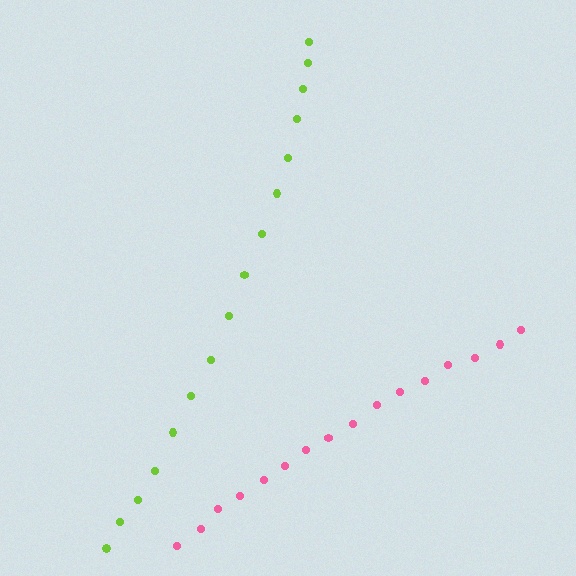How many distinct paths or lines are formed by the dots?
There are 2 distinct paths.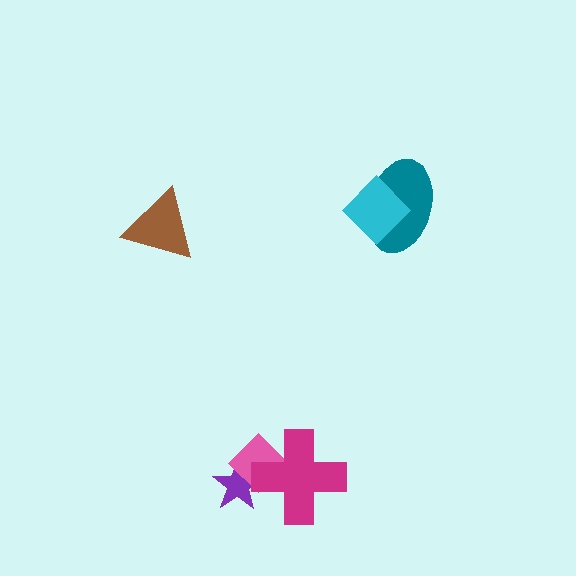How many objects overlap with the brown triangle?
0 objects overlap with the brown triangle.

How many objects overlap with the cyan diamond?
1 object overlaps with the cyan diamond.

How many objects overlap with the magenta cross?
2 objects overlap with the magenta cross.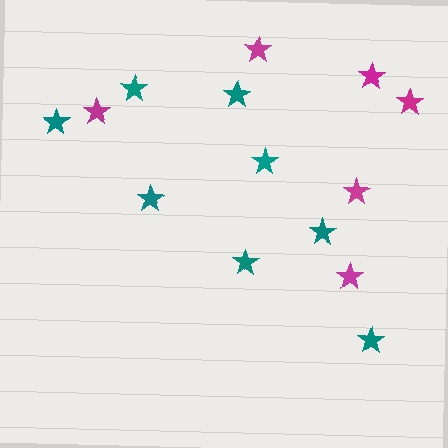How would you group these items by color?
There are 2 groups: one group of teal stars (8) and one group of magenta stars (6).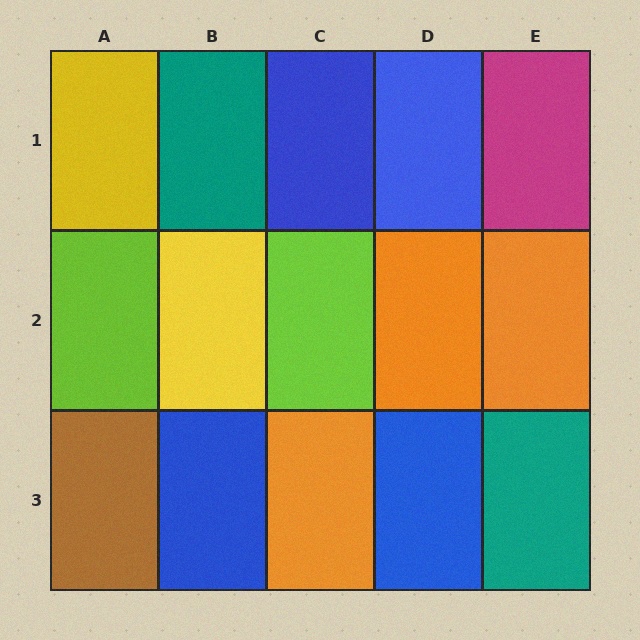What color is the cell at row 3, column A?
Brown.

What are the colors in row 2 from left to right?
Lime, yellow, lime, orange, orange.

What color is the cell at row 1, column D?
Blue.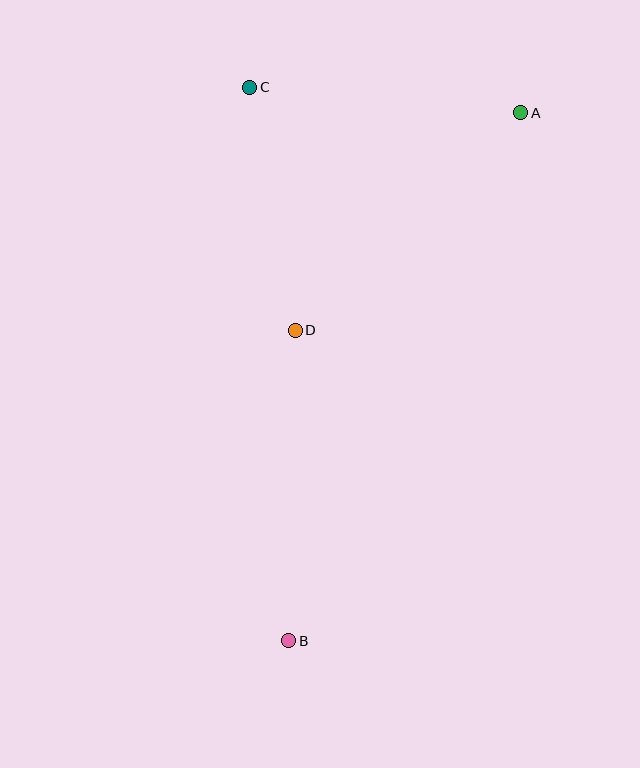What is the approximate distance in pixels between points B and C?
The distance between B and C is approximately 555 pixels.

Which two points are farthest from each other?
Points A and B are farthest from each other.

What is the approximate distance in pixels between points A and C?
The distance between A and C is approximately 272 pixels.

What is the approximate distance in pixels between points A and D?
The distance between A and D is approximately 314 pixels.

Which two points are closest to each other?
Points C and D are closest to each other.